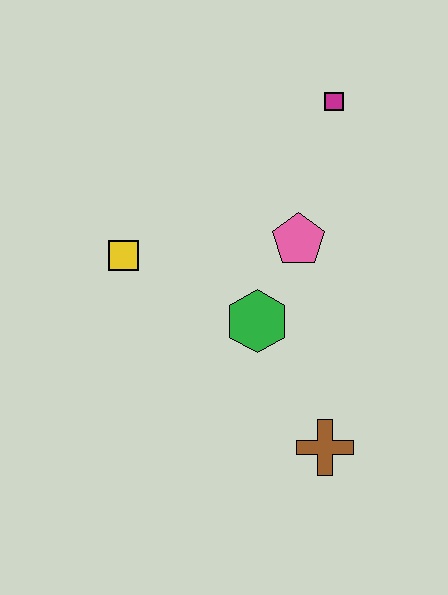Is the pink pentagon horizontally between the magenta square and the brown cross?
No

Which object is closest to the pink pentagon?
The green hexagon is closest to the pink pentagon.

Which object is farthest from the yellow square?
The brown cross is farthest from the yellow square.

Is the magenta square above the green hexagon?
Yes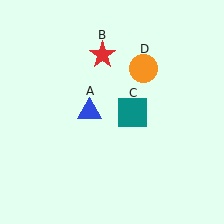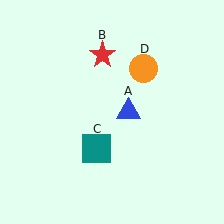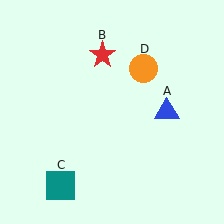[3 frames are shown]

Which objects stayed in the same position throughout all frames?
Red star (object B) and orange circle (object D) remained stationary.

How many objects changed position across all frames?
2 objects changed position: blue triangle (object A), teal square (object C).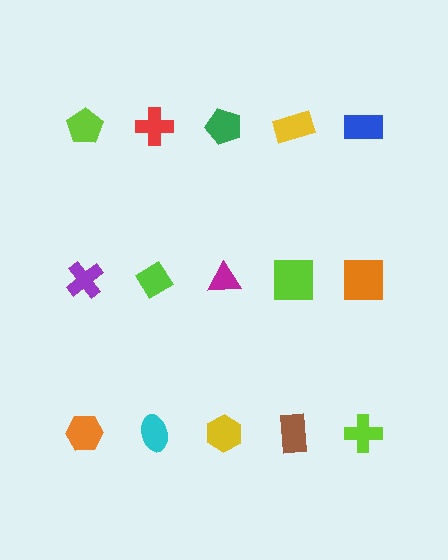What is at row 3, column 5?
A lime cross.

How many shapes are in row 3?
5 shapes.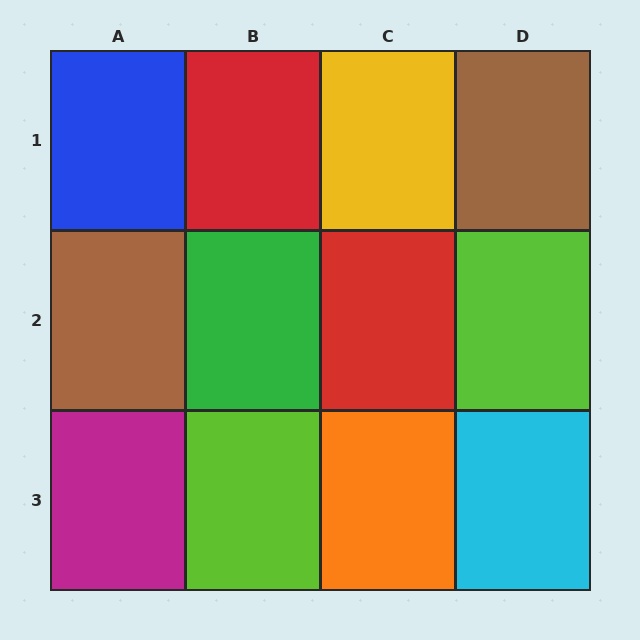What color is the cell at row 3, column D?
Cyan.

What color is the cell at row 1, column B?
Red.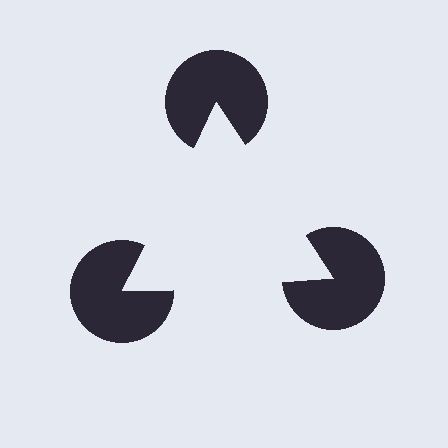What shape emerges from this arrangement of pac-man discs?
An illusory triangle — its edges are inferred from the aligned wedge cuts in the pac-man discs, not physically drawn.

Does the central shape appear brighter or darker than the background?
It typically appears slightly brighter than the background, even though no actual brightness change is drawn.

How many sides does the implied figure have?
3 sides.